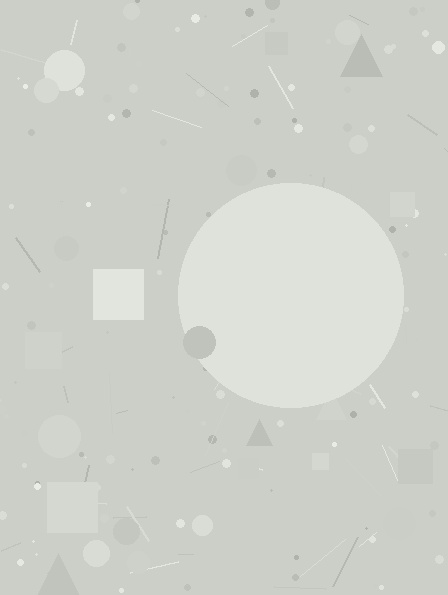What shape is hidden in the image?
A circle is hidden in the image.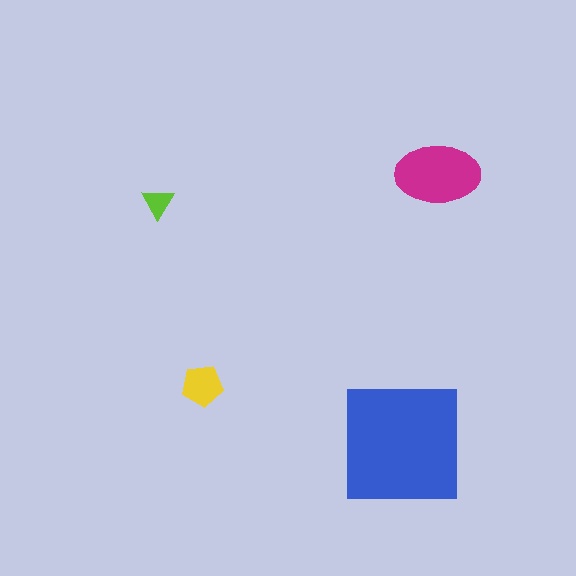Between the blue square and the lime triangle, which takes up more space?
The blue square.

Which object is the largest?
The blue square.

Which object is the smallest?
The lime triangle.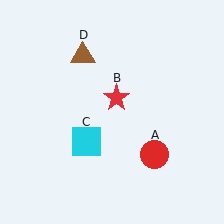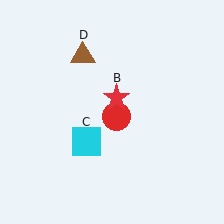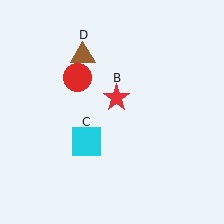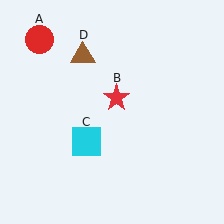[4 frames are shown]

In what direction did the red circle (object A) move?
The red circle (object A) moved up and to the left.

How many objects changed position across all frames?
1 object changed position: red circle (object A).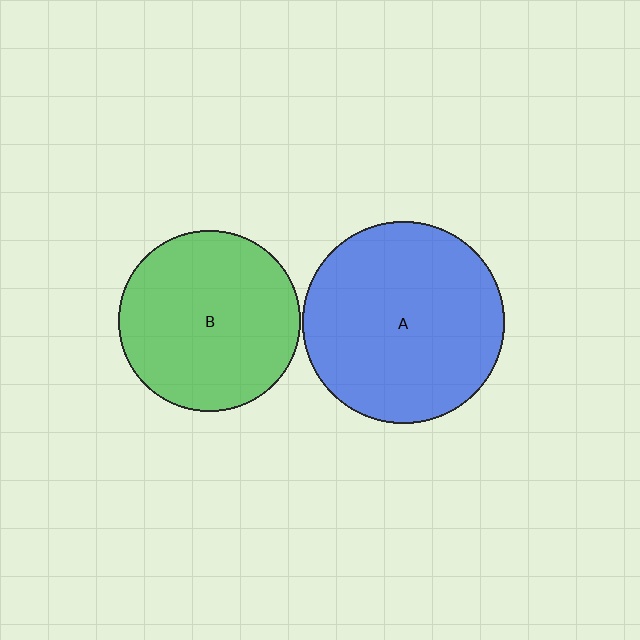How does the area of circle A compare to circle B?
Approximately 1.2 times.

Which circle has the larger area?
Circle A (blue).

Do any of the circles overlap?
No, none of the circles overlap.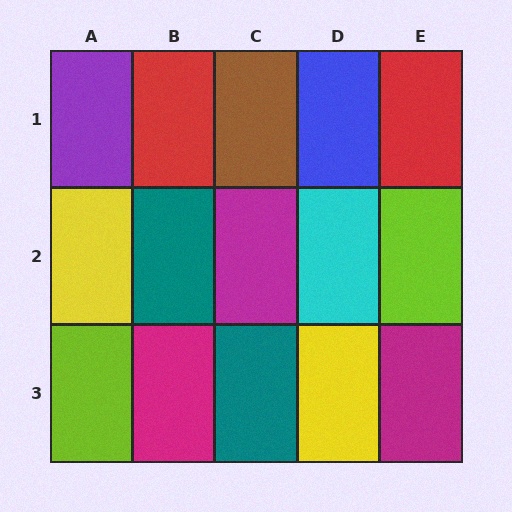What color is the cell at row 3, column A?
Lime.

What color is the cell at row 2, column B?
Teal.